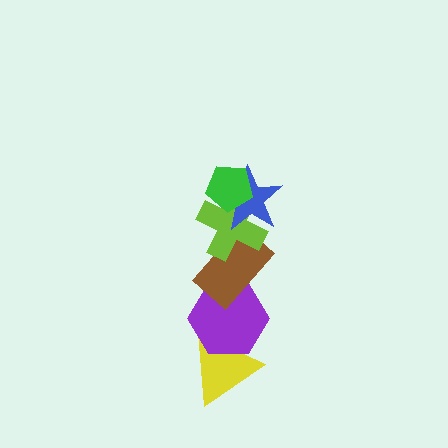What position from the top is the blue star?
The blue star is 2nd from the top.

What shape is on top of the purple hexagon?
The brown rectangle is on top of the purple hexagon.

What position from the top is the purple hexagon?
The purple hexagon is 5th from the top.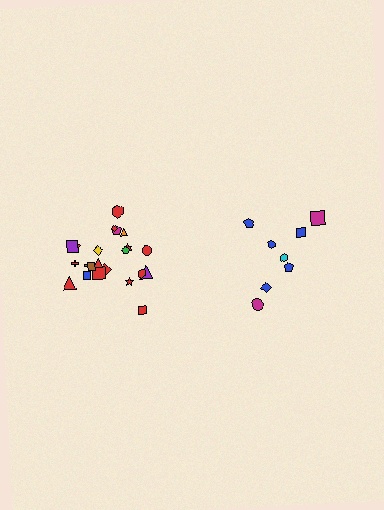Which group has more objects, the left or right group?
The left group.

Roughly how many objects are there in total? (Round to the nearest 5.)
Roughly 30 objects in total.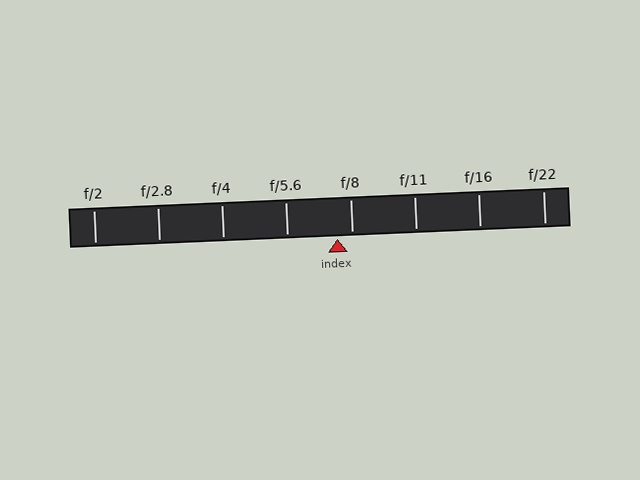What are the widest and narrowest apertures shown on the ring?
The widest aperture shown is f/2 and the narrowest is f/22.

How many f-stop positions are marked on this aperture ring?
There are 8 f-stop positions marked.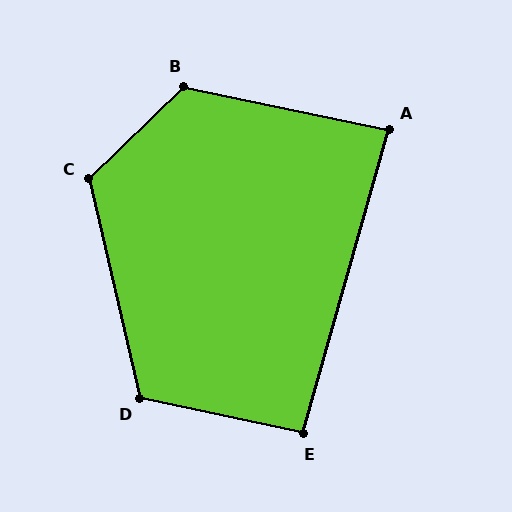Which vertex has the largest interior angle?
B, at approximately 124 degrees.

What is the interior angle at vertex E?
Approximately 94 degrees (approximately right).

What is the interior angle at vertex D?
Approximately 115 degrees (obtuse).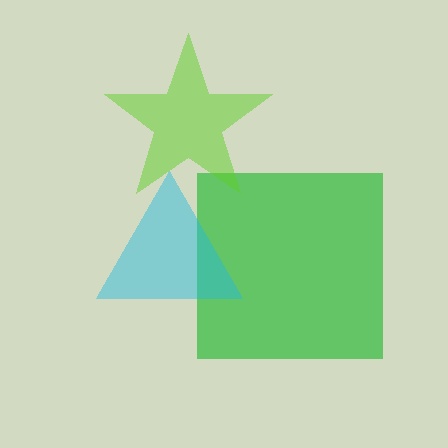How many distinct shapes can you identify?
There are 3 distinct shapes: a green square, a lime star, a cyan triangle.